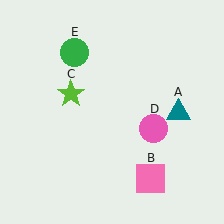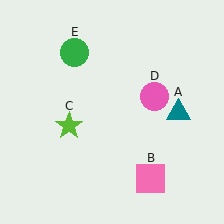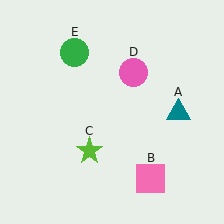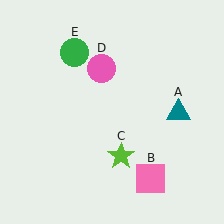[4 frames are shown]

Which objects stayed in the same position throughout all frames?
Teal triangle (object A) and pink square (object B) and green circle (object E) remained stationary.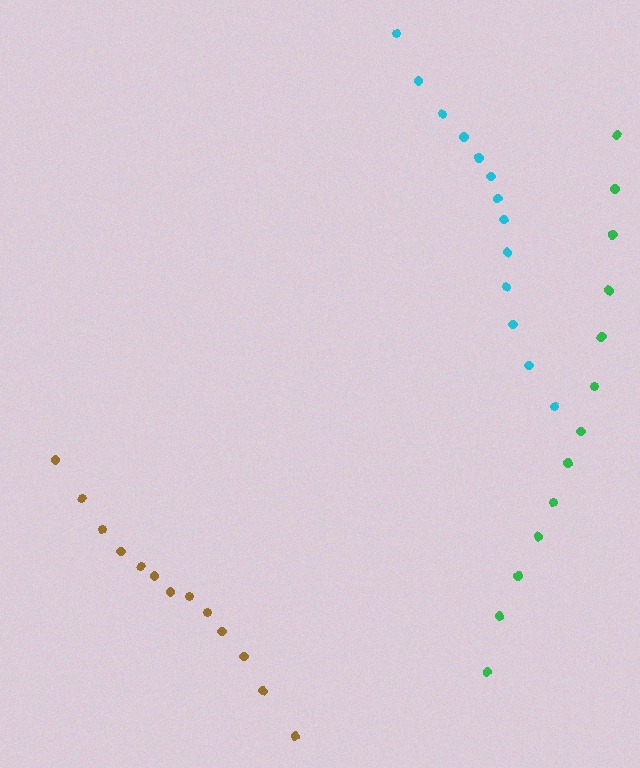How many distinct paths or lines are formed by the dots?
There are 3 distinct paths.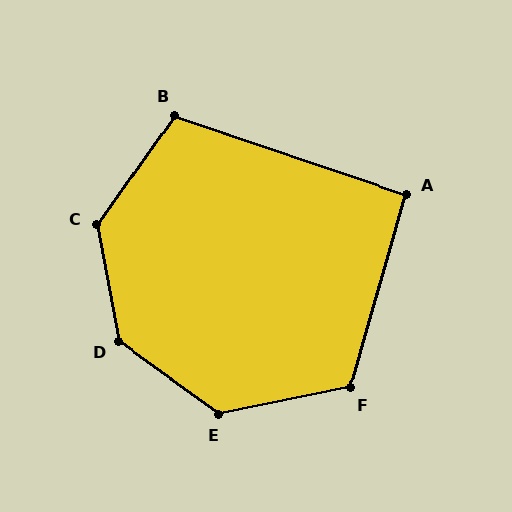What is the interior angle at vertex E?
Approximately 133 degrees (obtuse).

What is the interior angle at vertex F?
Approximately 117 degrees (obtuse).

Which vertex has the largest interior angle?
D, at approximately 136 degrees.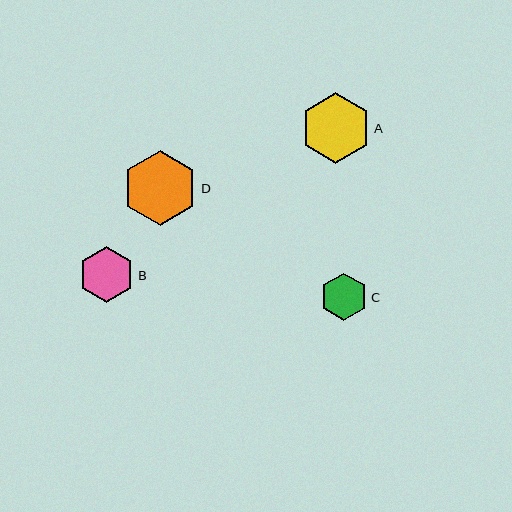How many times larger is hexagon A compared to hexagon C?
Hexagon A is approximately 1.5 times the size of hexagon C.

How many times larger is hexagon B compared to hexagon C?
Hexagon B is approximately 1.2 times the size of hexagon C.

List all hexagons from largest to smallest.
From largest to smallest: D, A, B, C.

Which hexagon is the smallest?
Hexagon C is the smallest with a size of approximately 47 pixels.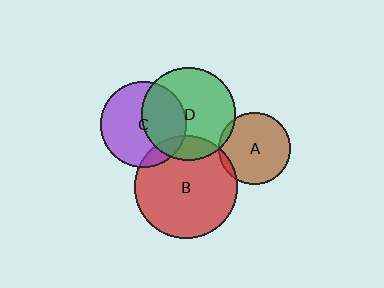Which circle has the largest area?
Circle B (red).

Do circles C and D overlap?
Yes.